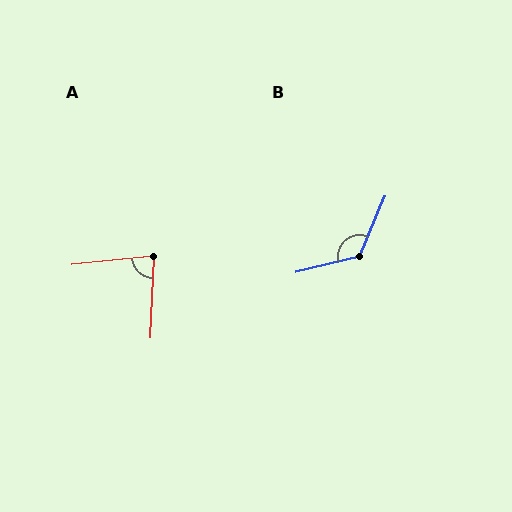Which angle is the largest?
B, at approximately 127 degrees.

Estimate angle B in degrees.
Approximately 127 degrees.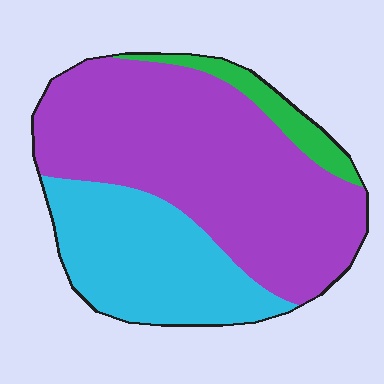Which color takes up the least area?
Green, at roughly 10%.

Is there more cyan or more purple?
Purple.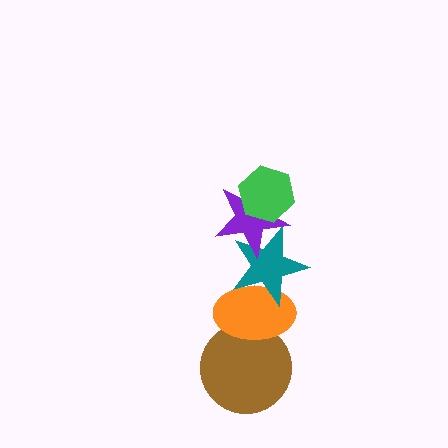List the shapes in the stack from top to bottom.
From top to bottom: the green hexagon, the purple star, the teal star, the orange ellipse, the brown circle.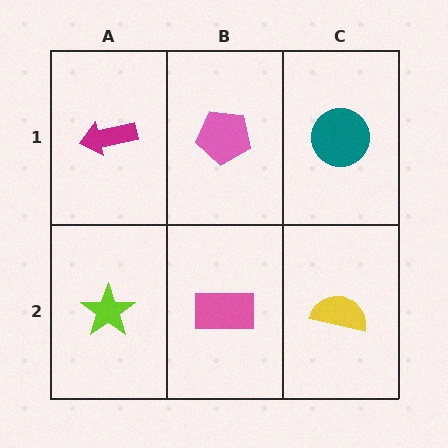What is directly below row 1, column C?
A yellow semicircle.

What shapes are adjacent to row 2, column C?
A teal circle (row 1, column C), a pink rectangle (row 2, column B).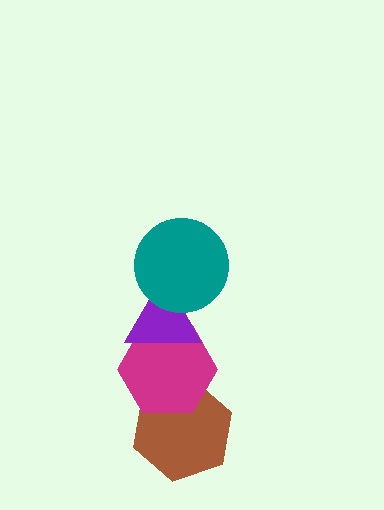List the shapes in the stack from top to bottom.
From top to bottom: the teal circle, the purple triangle, the magenta hexagon, the brown hexagon.